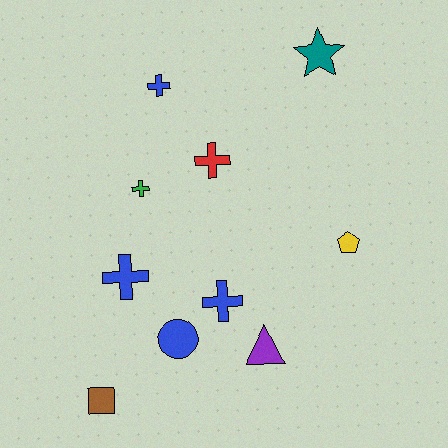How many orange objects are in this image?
There are no orange objects.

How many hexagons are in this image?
There are no hexagons.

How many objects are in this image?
There are 10 objects.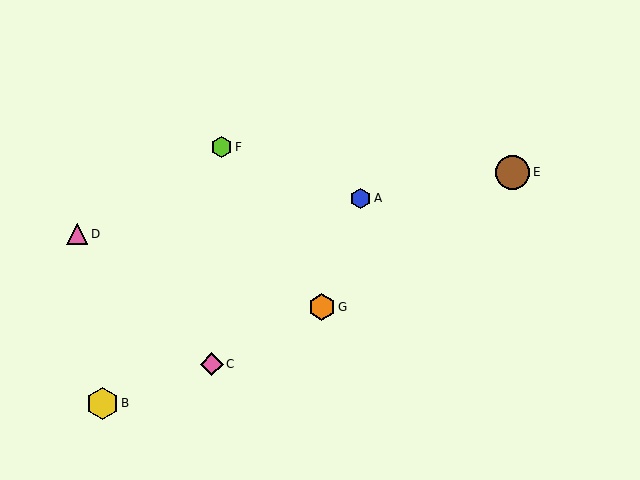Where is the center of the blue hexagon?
The center of the blue hexagon is at (360, 198).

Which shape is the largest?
The brown circle (labeled E) is the largest.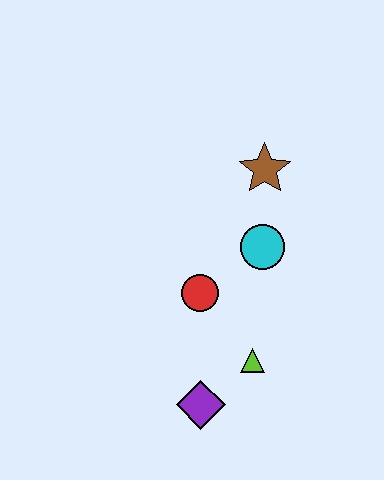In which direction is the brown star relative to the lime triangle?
The brown star is above the lime triangle.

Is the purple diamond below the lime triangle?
Yes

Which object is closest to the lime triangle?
The purple diamond is closest to the lime triangle.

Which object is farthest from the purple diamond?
The brown star is farthest from the purple diamond.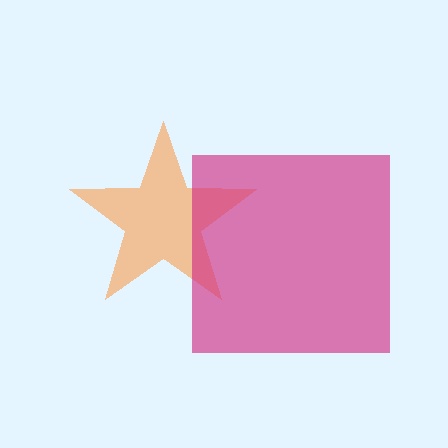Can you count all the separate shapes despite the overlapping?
Yes, there are 2 separate shapes.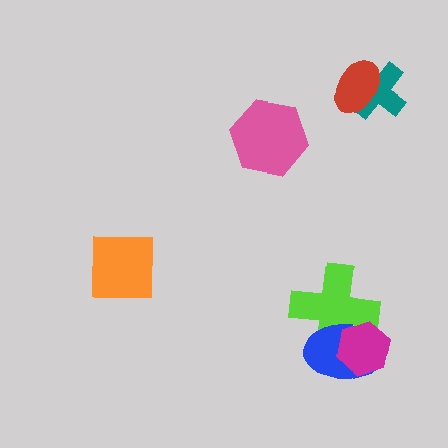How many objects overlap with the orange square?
0 objects overlap with the orange square.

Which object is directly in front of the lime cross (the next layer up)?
The blue ellipse is directly in front of the lime cross.